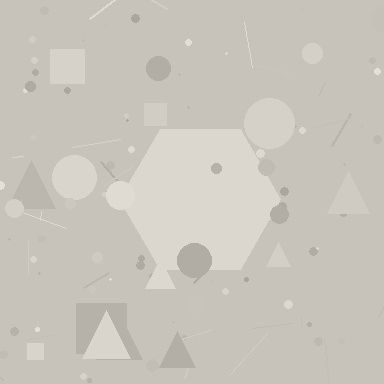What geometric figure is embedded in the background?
A hexagon is embedded in the background.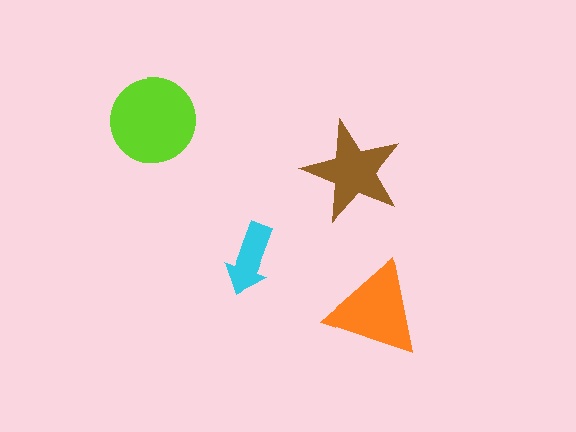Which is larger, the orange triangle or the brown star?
The orange triangle.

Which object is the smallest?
The cyan arrow.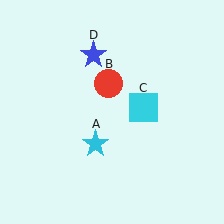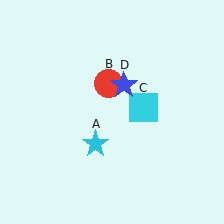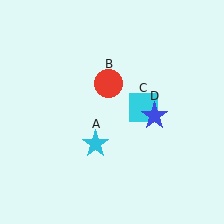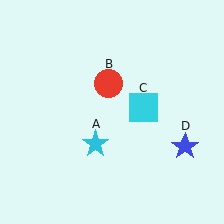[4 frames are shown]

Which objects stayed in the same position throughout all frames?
Cyan star (object A) and red circle (object B) and cyan square (object C) remained stationary.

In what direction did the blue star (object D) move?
The blue star (object D) moved down and to the right.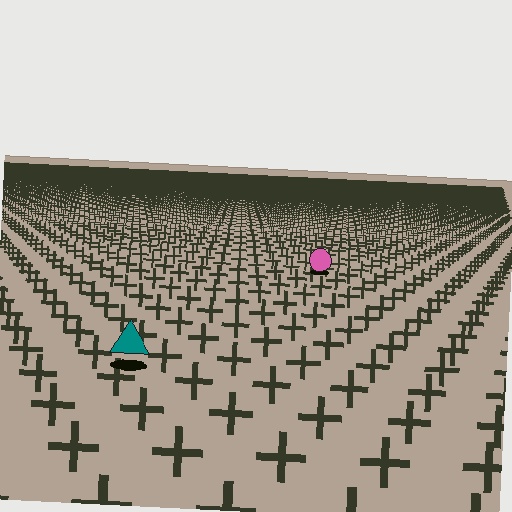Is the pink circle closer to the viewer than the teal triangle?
No. The teal triangle is closer — you can tell from the texture gradient: the ground texture is coarser near it.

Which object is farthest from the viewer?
The pink circle is farthest from the viewer. It appears smaller and the ground texture around it is denser.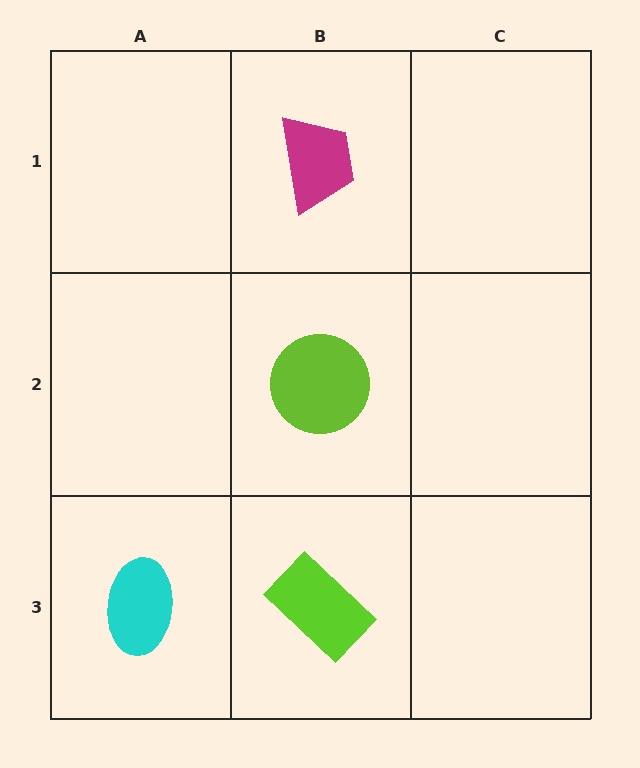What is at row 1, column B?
A magenta trapezoid.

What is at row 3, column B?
A lime rectangle.